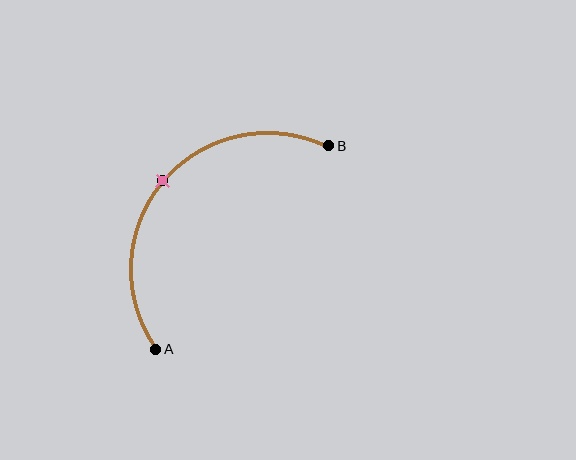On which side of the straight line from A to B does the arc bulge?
The arc bulges above and to the left of the straight line connecting A and B.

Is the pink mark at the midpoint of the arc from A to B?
Yes. The pink mark lies on the arc at equal arc-length from both A and B — it is the arc midpoint.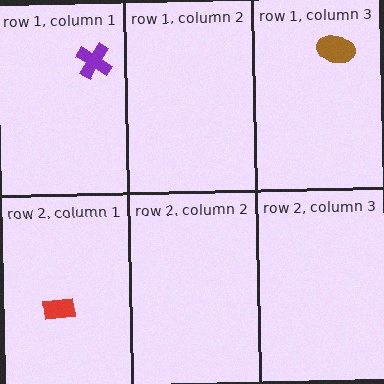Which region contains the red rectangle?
The row 2, column 1 region.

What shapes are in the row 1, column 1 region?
The purple cross.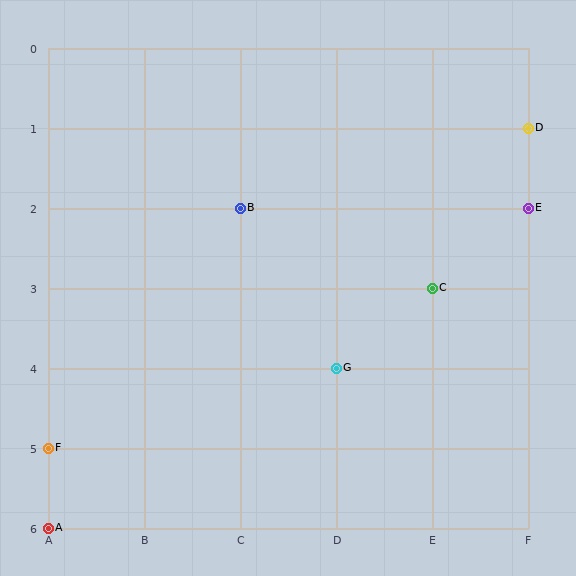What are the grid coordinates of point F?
Point F is at grid coordinates (A, 5).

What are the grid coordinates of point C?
Point C is at grid coordinates (E, 3).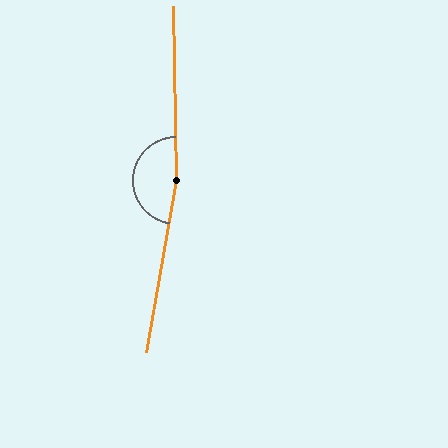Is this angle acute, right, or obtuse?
It is obtuse.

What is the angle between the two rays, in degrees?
Approximately 169 degrees.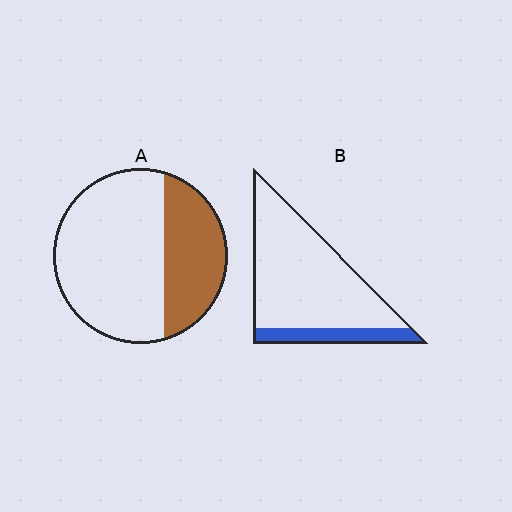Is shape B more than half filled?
No.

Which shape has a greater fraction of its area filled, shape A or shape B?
Shape A.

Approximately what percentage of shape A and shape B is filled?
A is approximately 35% and B is approximately 15%.